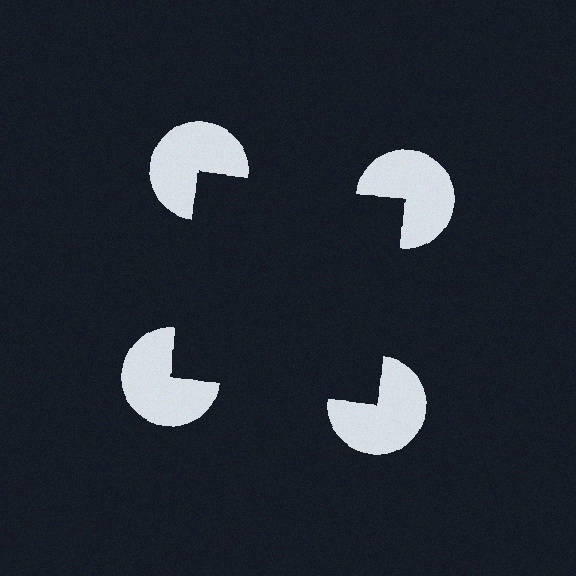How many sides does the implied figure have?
4 sides.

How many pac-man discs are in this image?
There are 4 — one at each vertex of the illusory square.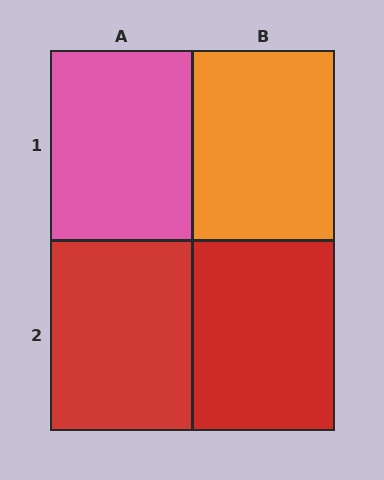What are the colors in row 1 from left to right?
Pink, orange.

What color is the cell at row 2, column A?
Red.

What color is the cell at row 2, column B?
Red.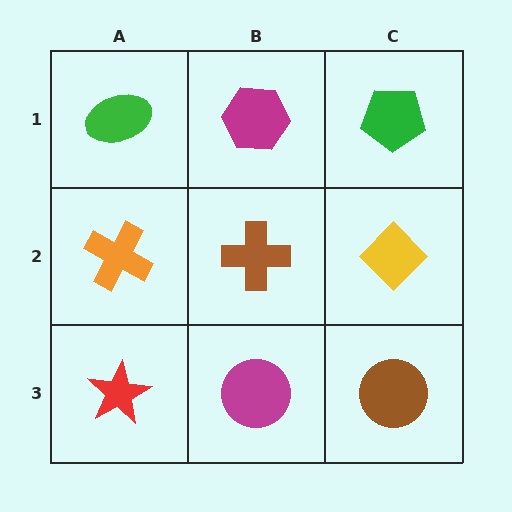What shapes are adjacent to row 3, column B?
A brown cross (row 2, column B), a red star (row 3, column A), a brown circle (row 3, column C).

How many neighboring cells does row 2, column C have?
3.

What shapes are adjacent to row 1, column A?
An orange cross (row 2, column A), a magenta hexagon (row 1, column B).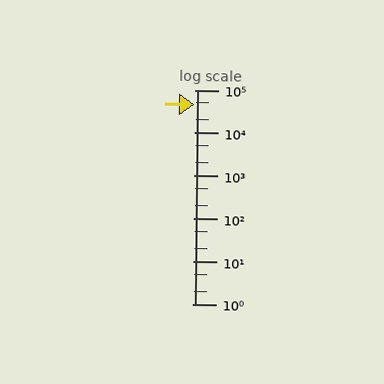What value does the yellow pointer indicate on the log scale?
The pointer indicates approximately 47000.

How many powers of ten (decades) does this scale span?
The scale spans 5 decades, from 1 to 100000.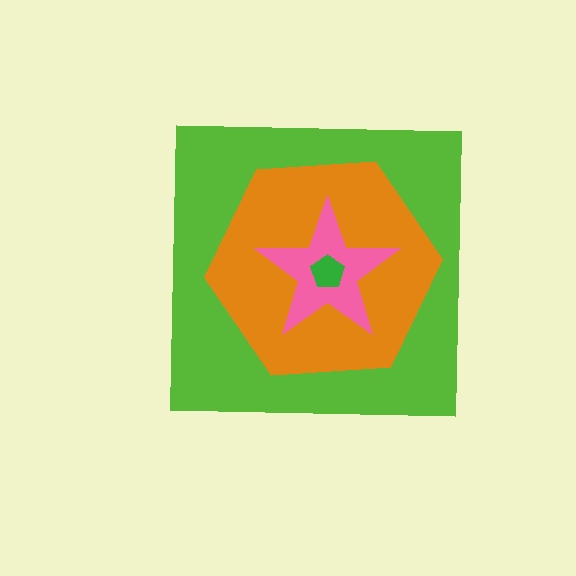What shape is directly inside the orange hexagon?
The pink star.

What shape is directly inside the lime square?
The orange hexagon.